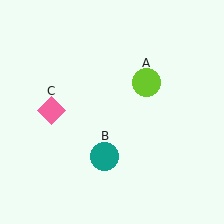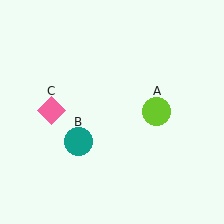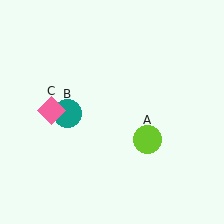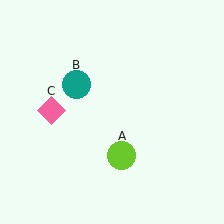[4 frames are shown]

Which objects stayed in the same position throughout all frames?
Pink diamond (object C) remained stationary.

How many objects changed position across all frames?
2 objects changed position: lime circle (object A), teal circle (object B).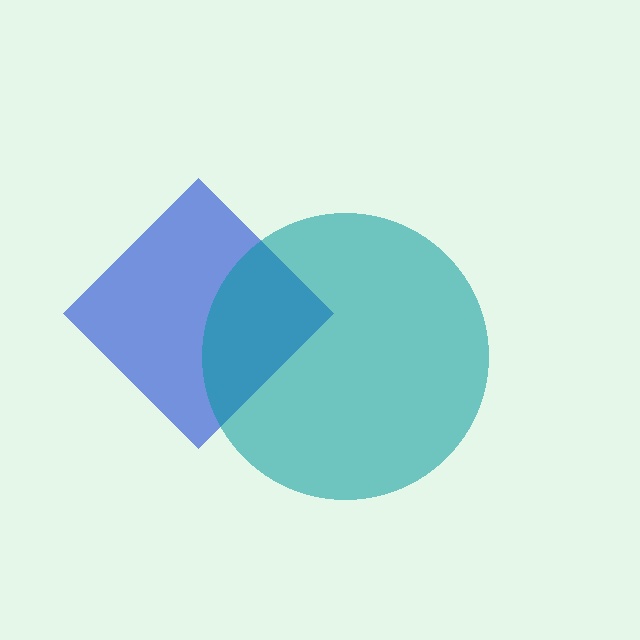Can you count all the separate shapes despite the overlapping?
Yes, there are 2 separate shapes.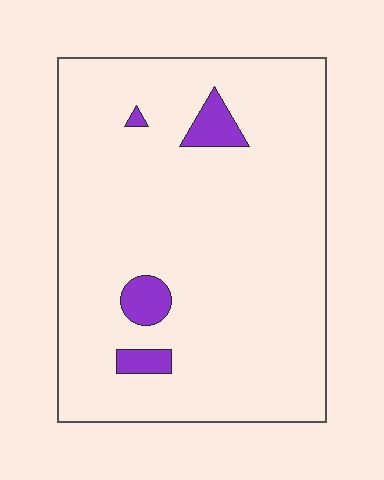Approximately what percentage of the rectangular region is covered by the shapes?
Approximately 5%.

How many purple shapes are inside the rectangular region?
4.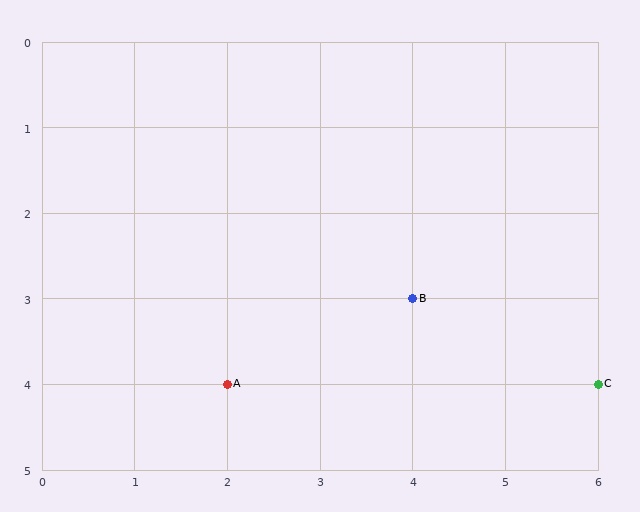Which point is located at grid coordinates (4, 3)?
Point B is at (4, 3).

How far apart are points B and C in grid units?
Points B and C are 2 columns and 1 row apart (about 2.2 grid units diagonally).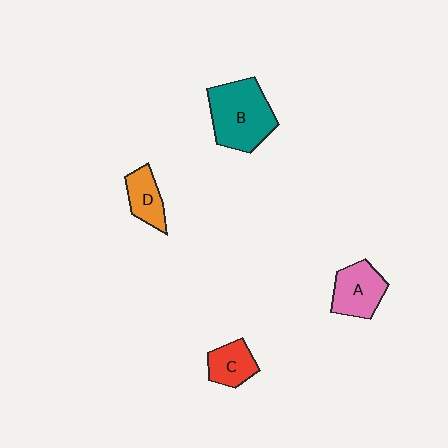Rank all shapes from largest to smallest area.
From largest to smallest: B (teal), A (pink), C (red), D (orange).